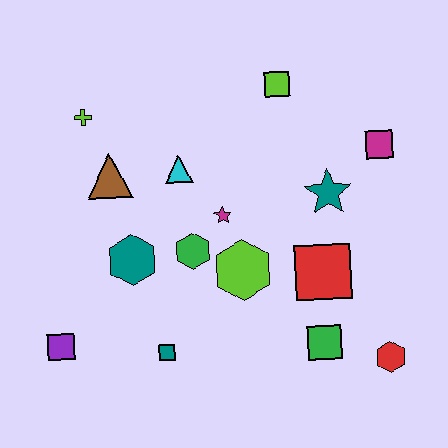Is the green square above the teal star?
No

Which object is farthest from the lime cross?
The red hexagon is farthest from the lime cross.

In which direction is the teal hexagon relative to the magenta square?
The teal hexagon is to the left of the magenta square.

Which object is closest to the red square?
The green square is closest to the red square.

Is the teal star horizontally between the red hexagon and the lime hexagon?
Yes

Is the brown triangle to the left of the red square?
Yes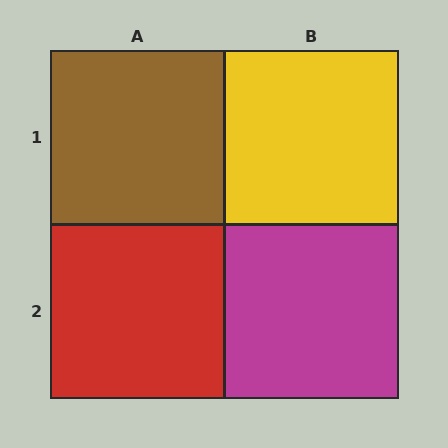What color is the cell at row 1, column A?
Brown.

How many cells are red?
1 cell is red.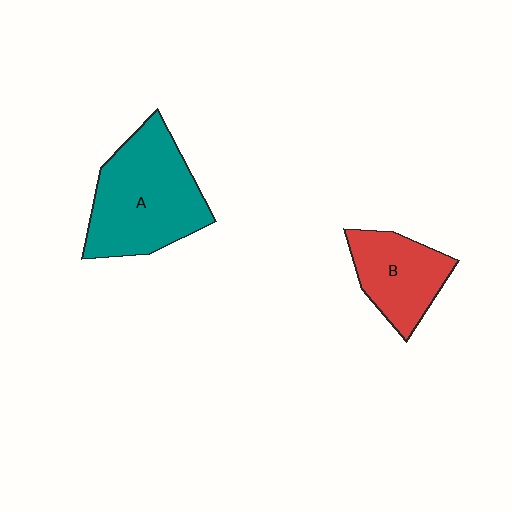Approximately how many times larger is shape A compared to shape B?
Approximately 1.6 times.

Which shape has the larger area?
Shape A (teal).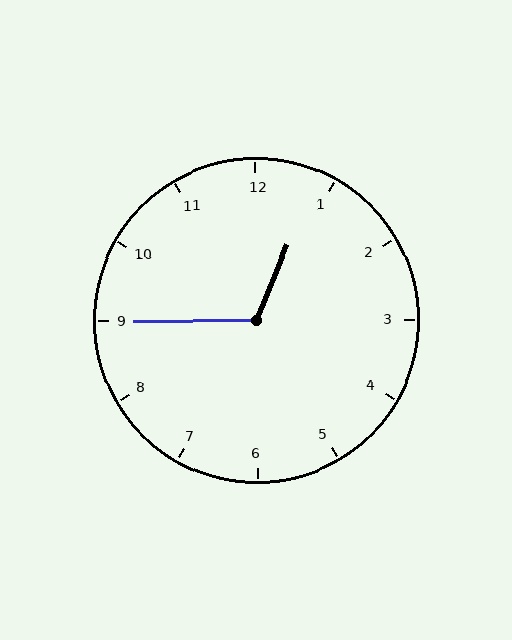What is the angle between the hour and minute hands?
Approximately 112 degrees.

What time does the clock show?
12:45.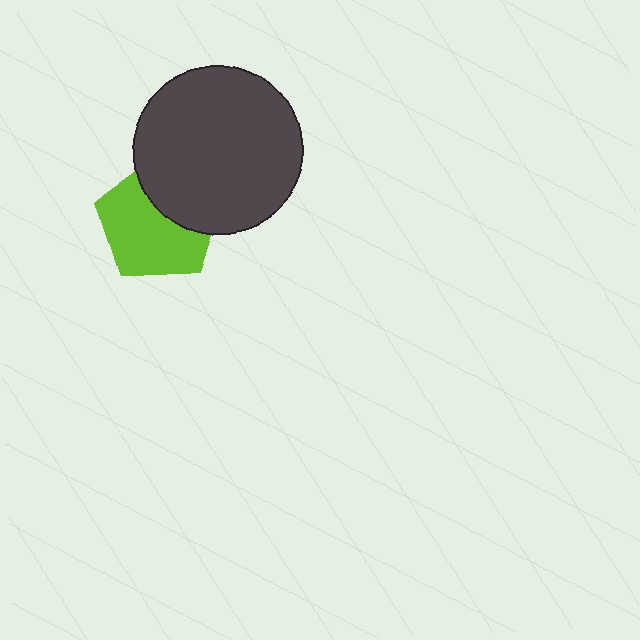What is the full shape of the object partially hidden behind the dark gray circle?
The partially hidden object is a lime pentagon.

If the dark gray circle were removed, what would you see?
You would see the complete lime pentagon.